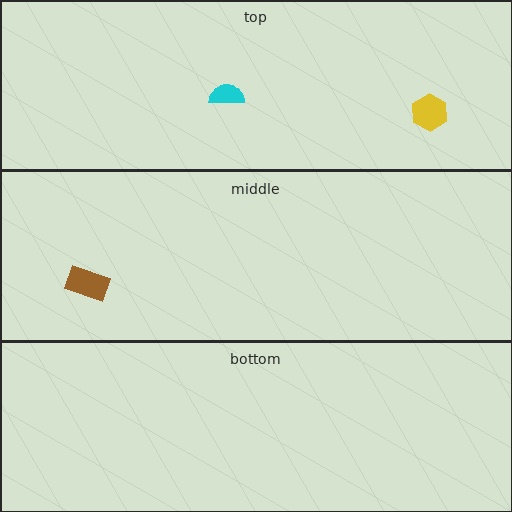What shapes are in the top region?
The yellow hexagon, the cyan semicircle.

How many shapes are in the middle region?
1.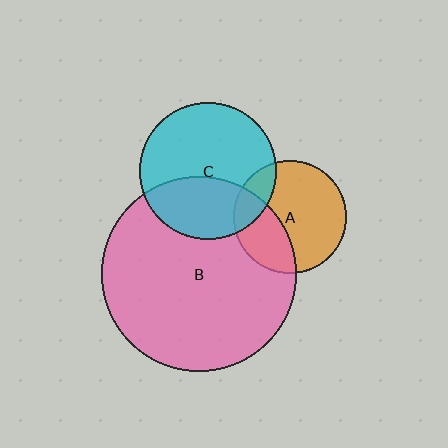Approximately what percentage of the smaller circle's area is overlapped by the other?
Approximately 35%.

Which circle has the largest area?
Circle B (pink).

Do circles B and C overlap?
Yes.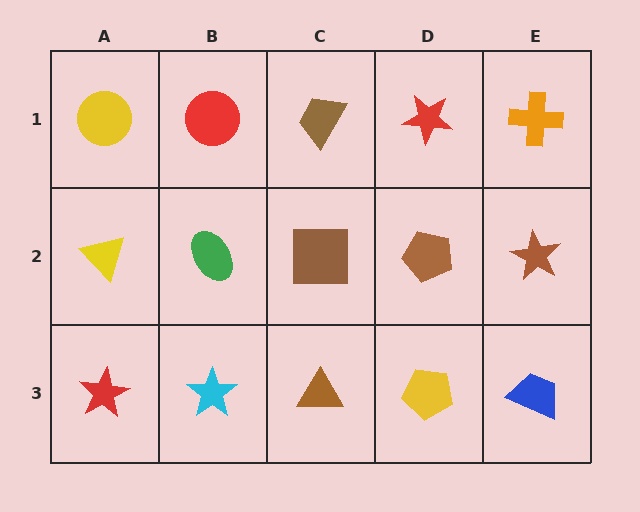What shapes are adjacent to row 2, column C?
A brown trapezoid (row 1, column C), a brown triangle (row 3, column C), a green ellipse (row 2, column B), a brown pentagon (row 2, column D).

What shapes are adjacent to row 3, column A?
A yellow triangle (row 2, column A), a cyan star (row 3, column B).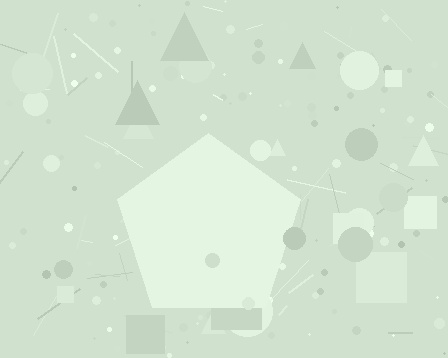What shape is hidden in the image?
A pentagon is hidden in the image.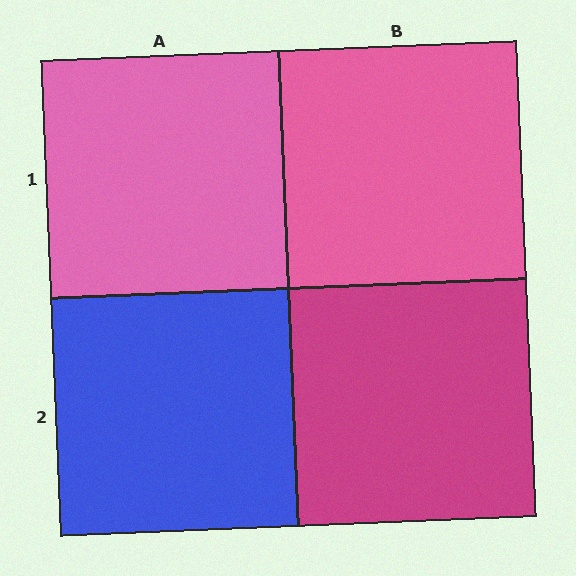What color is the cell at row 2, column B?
Magenta.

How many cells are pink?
2 cells are pink.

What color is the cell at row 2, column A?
Blue.